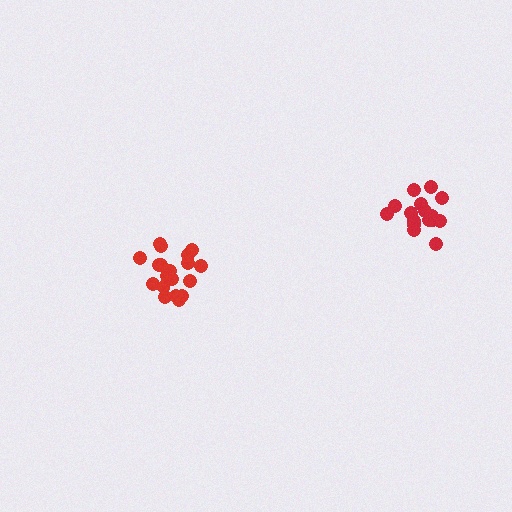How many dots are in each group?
Group 1: 19 dots, Group 2: 16 dots (35 total).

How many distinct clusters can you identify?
There are 2 distinct clusters.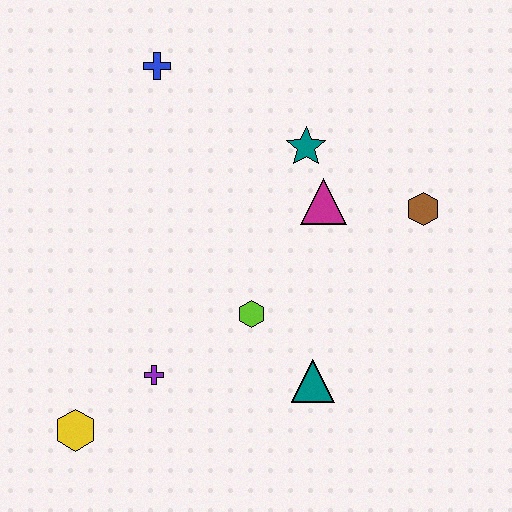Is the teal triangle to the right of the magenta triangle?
No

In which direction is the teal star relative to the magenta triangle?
The teal star is above the magenta triangle.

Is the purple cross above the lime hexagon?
No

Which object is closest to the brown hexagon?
The magenta triangle is closest to the brown hexagon.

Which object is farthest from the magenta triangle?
The yellow hexagon is farthest from the magenta triangle.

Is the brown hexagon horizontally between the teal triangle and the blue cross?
No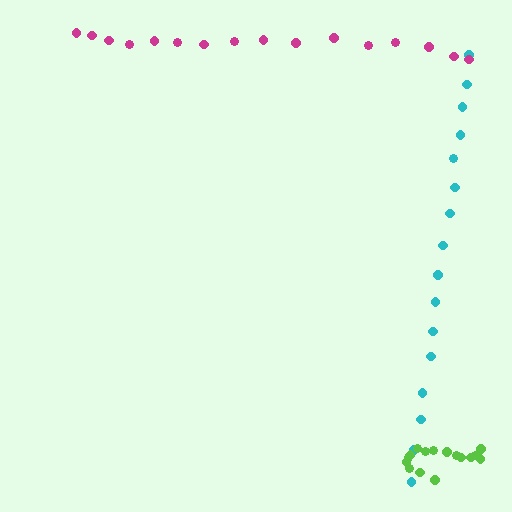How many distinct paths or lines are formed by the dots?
There are 3 distinct paths.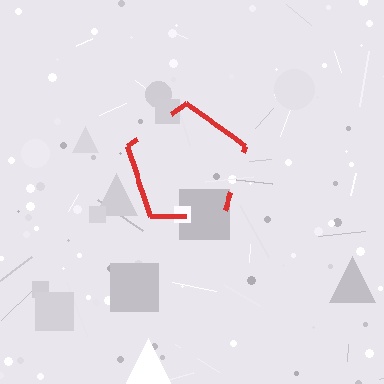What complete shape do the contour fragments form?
The contour fragments form a pentagon.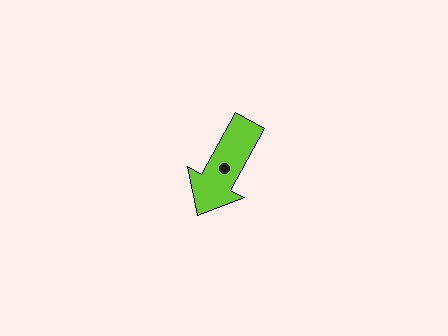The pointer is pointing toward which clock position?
Roughly 7 o'clock.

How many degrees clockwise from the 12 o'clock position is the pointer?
Approximately 209 degrees.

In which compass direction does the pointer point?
Southwest.